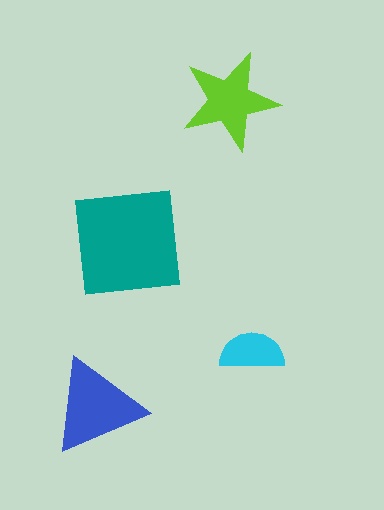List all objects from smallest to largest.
The cyan semicircle, the lime star, the blue triangle, the teal square.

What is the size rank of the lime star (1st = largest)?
3rd.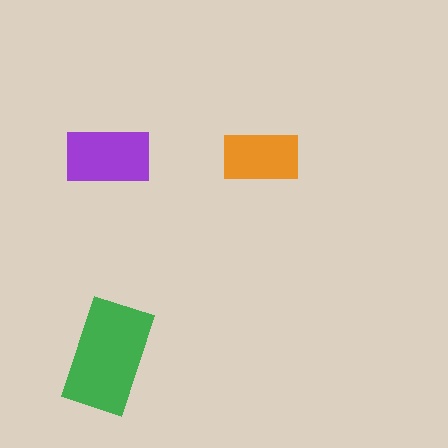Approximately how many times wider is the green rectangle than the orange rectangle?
About 1.5 times wider.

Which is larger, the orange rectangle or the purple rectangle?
The purple one.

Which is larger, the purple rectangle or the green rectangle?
The green one.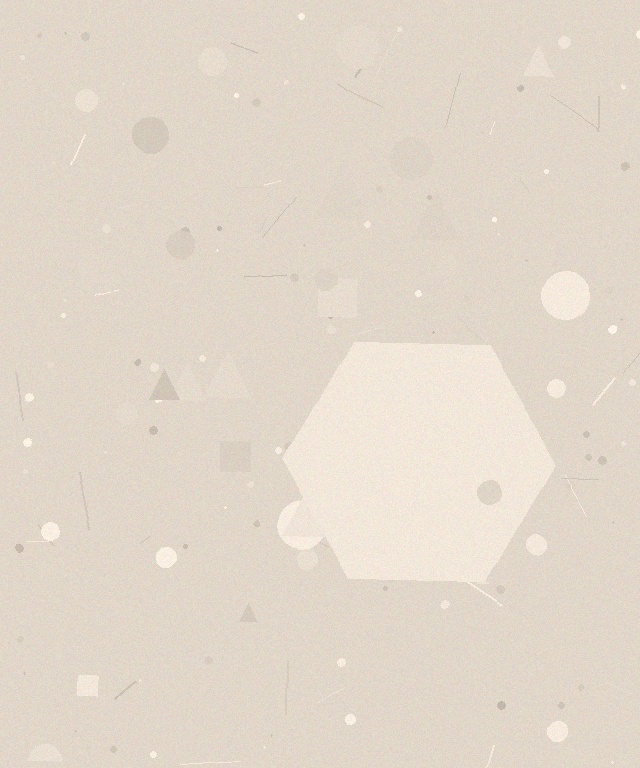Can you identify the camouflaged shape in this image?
The camouflaged shape is a hexagon.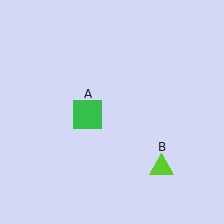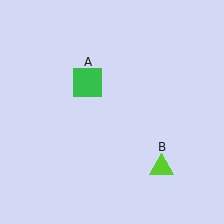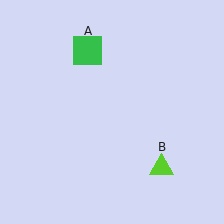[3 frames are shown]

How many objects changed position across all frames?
1 object changed position: green square (object A).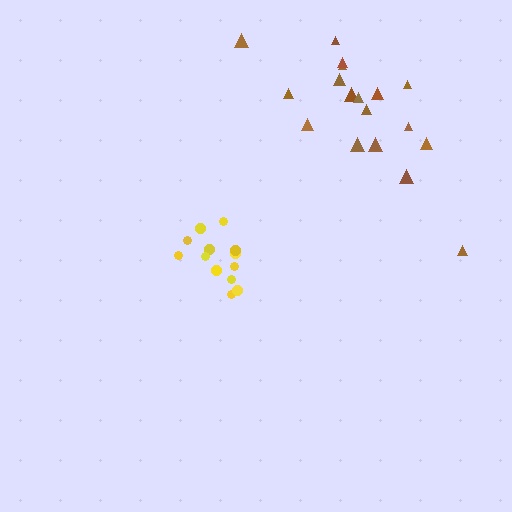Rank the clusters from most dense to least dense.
yellow, brown.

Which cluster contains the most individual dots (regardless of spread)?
Brown (19).